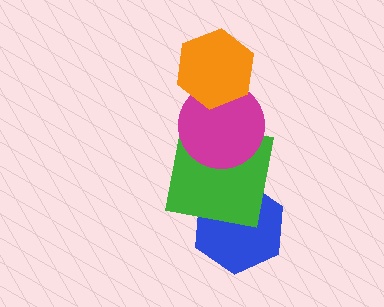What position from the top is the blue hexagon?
The blue hexagon is 4th from the top.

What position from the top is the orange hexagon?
The orange hexagon is 1st from the top.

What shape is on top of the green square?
The magenta circle is on top of the green square.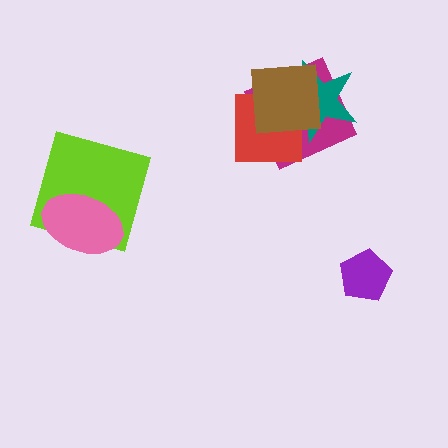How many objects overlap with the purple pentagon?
0 objects overlap with the purple pentagon.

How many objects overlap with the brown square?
3 objects overlap with the brown square.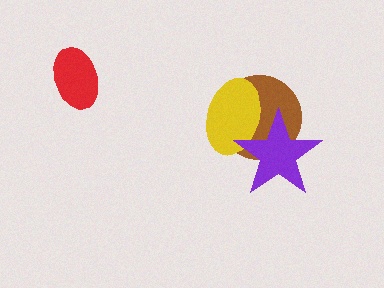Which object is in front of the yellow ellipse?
The purple star is in front of the yellow ellipse.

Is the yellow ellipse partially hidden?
Yes, it is partially covered by another shape.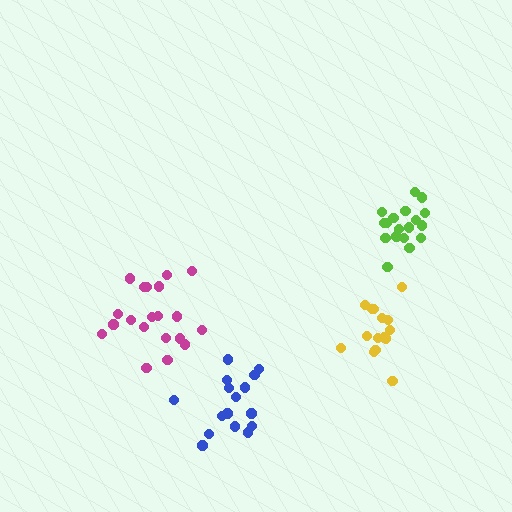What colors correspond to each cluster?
The clusters are colored: blue, yellow, lime, magenta.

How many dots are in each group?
Group 1: 16 dots, Group 2: 16 dots, Group 3: 18 dots, Group 4: 20 dots (70 total).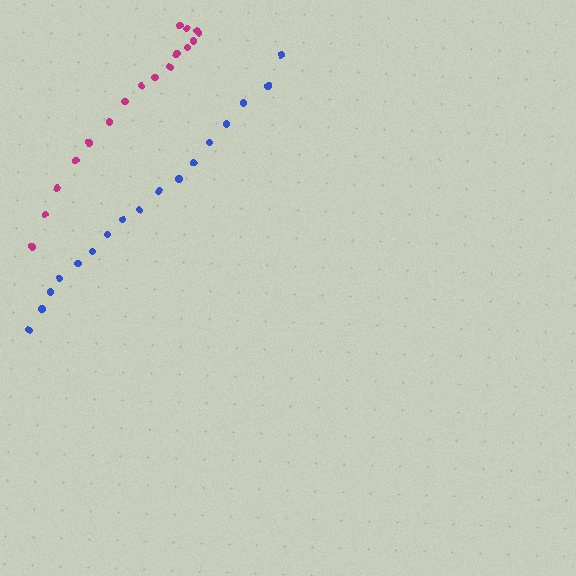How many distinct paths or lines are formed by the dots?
There are 2 distinct paths.